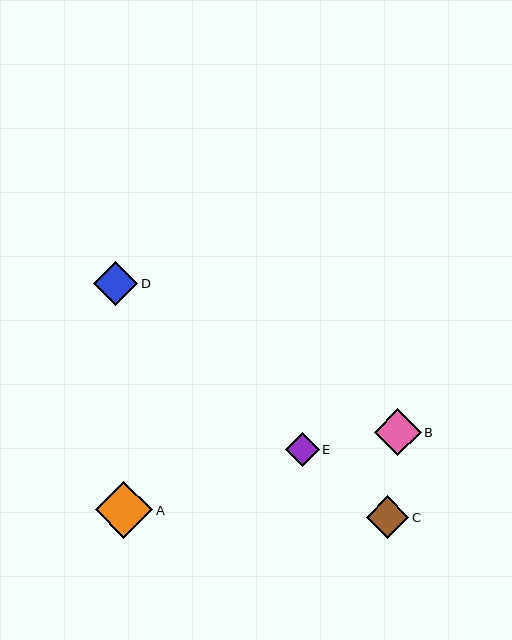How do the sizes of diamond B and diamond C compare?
Diamond B and diamond C are approximately the same size.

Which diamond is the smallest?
Diamond E is the smallest with a size of approximately 34 pixels.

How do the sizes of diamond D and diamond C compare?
Diamond D and diamond C are approximately the same size.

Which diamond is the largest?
Diamond A is the largest with a size of approximately 57 pixels.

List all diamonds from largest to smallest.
From largest to smallest: A, B, D, C, E.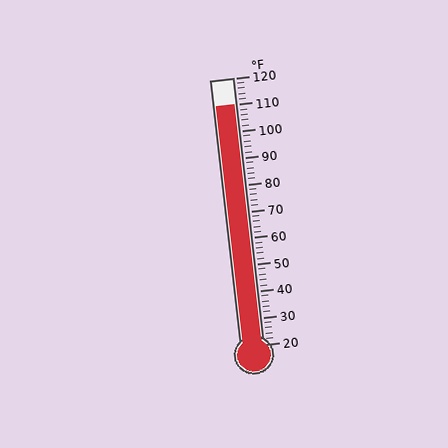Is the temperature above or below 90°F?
The temperature is above 90°F.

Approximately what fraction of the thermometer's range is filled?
The thermometer is filled to approximately 90% of its range.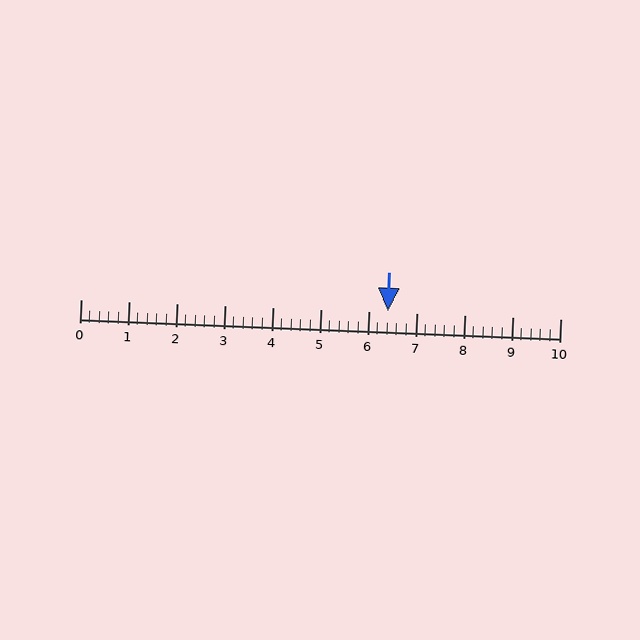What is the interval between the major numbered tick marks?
The major tick marks are spaced 1 units apart.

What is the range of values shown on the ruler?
The ruler shows values from 0 to 10.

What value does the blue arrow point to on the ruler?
The blue arrow points to approximately 6.4.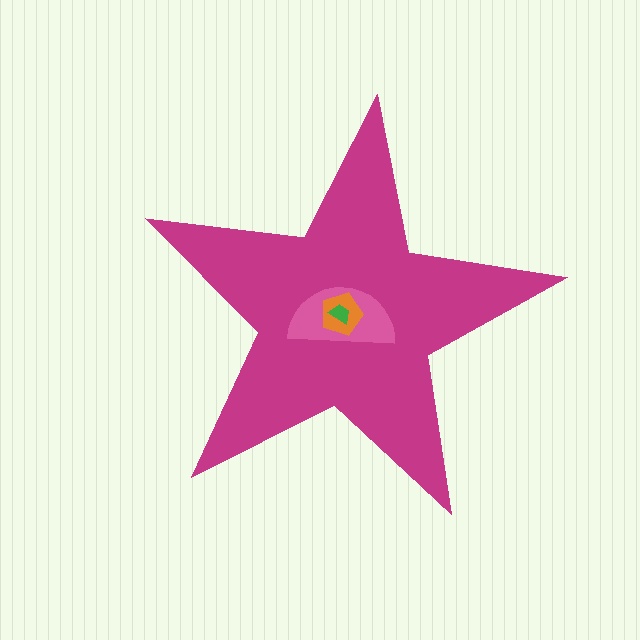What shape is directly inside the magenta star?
The pink semicircle.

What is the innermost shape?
The green trapezoid.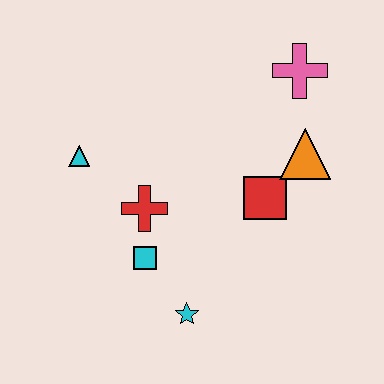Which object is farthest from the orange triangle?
The cyan triangle is farthest from the orange triangle.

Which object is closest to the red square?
The orange triangle is closest to the red square.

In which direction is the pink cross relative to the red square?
The pink cross is above the red square.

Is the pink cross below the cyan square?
No